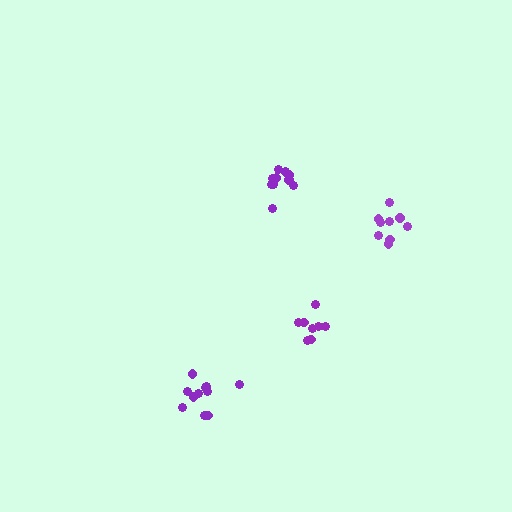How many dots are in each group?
Group 1: 11 dots, Group 2: 12 dots, Group 3: 8 dots, Group 4: 9 dots (40 total).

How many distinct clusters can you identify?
There are 4 distinct clusters.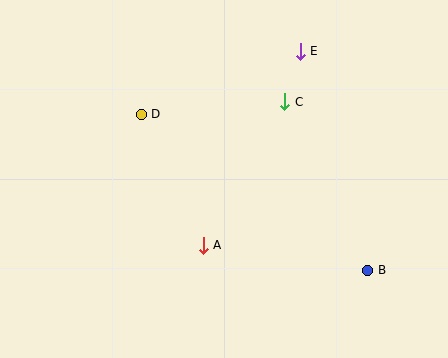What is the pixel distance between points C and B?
The distance between C and B is 188 pixels.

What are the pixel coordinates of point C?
Point C is at (285, 102).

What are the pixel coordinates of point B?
Point B is at (368, 270).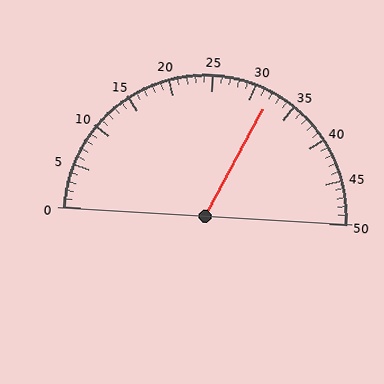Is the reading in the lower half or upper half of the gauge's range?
The reading is in the upper half of the range (0 to 50).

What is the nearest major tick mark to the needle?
The nearest major tick mark is 30.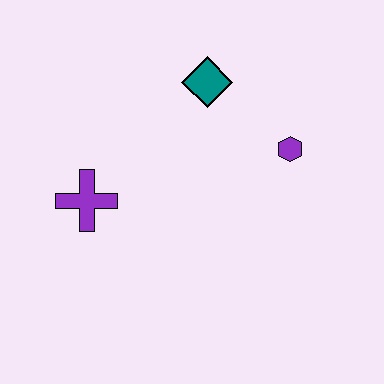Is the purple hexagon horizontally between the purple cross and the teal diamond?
No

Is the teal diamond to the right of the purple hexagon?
No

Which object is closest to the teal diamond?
The purple hexagon is closest to the teal diamond.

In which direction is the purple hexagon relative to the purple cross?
The purple hexagon is to the right of the purple cross.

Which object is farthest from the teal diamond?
The purple cross is farthest from the teal diamond.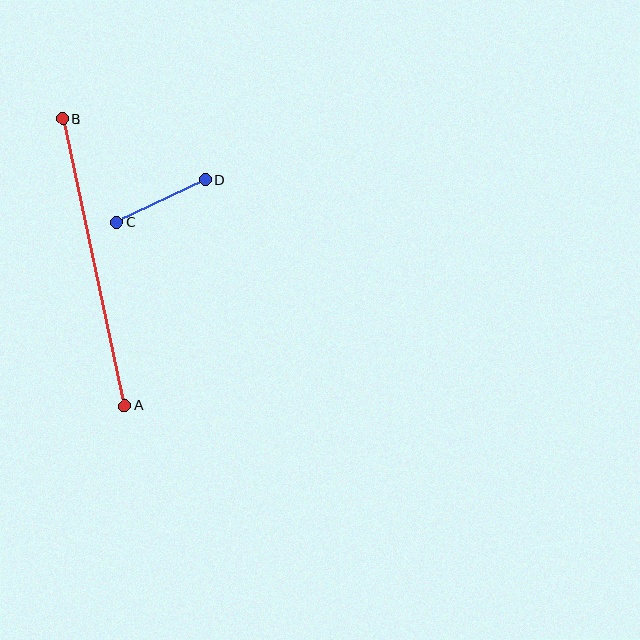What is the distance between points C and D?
The distance is approximately 98 pixels.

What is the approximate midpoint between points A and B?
The midpoint is at approximately (94, 262) pixels.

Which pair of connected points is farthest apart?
Points A and B are farthest apart.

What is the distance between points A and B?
The distance is approximately 294 pixels.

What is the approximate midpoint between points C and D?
The midpoint is at approximately (161, 201) pixels.